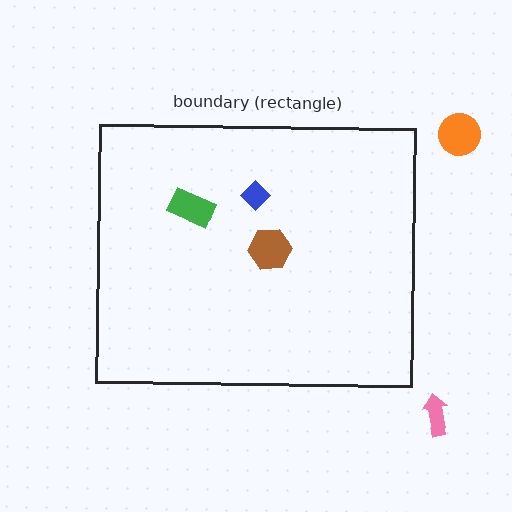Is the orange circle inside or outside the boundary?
Outside.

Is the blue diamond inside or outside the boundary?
Inside.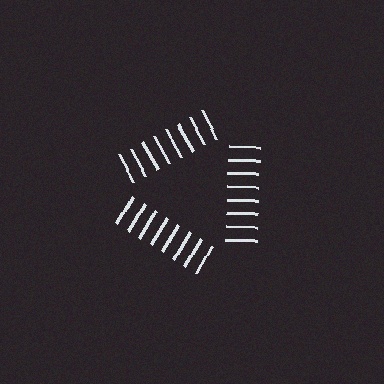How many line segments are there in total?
24 — 8 along each of the 3 edges.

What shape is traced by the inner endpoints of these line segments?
An illusory triangle — the line segments terminate on its edges but no continuous stroke is drawn.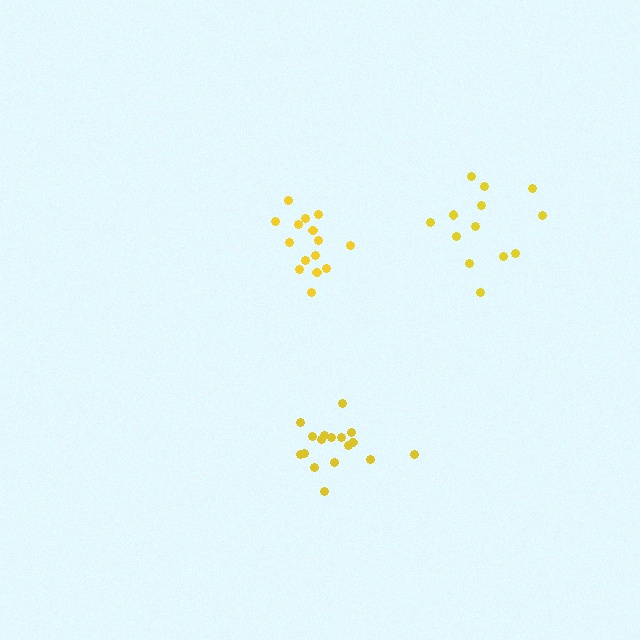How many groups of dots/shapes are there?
There are 3 groups.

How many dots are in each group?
Group 1: 15 dots, Group 2: 17 dots, Group 3: 13 dots (45 total).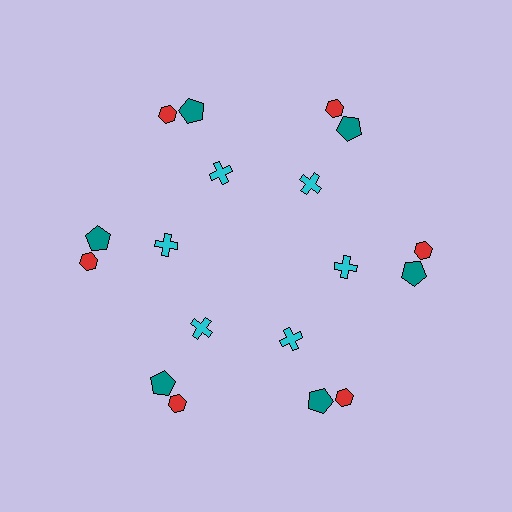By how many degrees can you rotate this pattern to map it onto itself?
The pattern maps onto itself every 60 degrees of rotation.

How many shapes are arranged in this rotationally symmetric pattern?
There are 18 shapes, arranged in 6 groups of 3.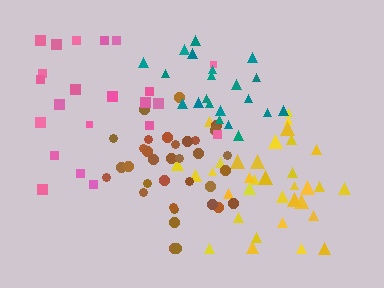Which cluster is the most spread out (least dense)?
Pink.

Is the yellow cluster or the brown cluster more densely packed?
Brown.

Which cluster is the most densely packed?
Brown.